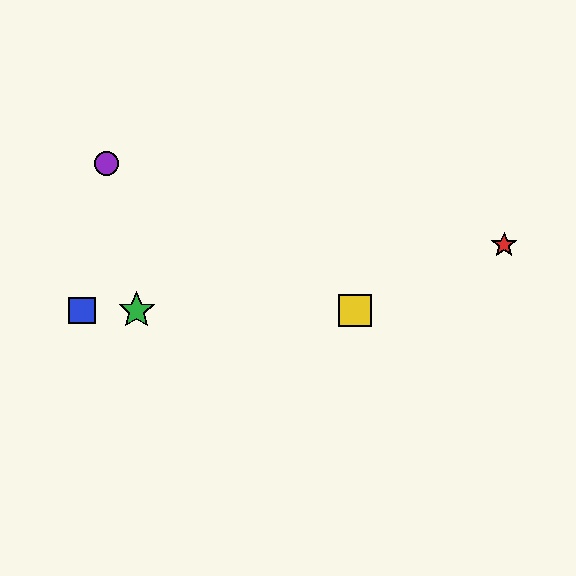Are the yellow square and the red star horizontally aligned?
No, the yellow square is at y≈311 and the red star is at y≈245.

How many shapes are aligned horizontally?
3 shapes (the blue square, the green star, the yellow square) are aligned horizontally.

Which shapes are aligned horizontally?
The blue square, the green star, the yellow square are aligned horizontally.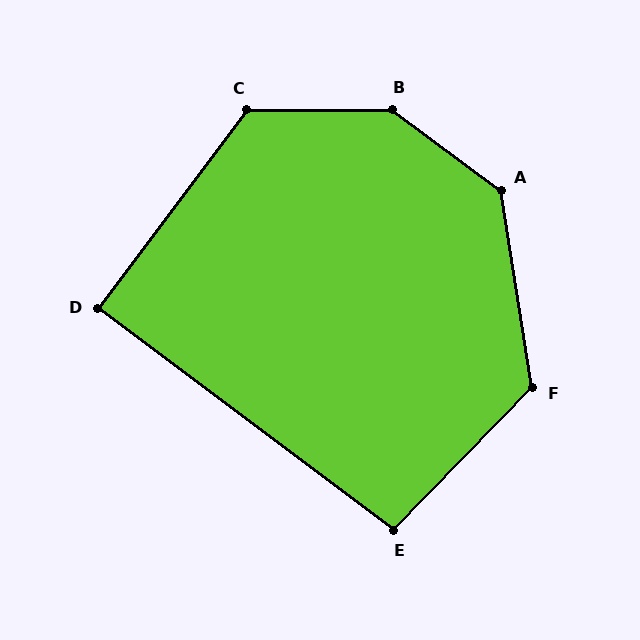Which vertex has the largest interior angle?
B, at approximately 143 degrees.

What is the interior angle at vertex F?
Approximately 127 degrees (obtuse).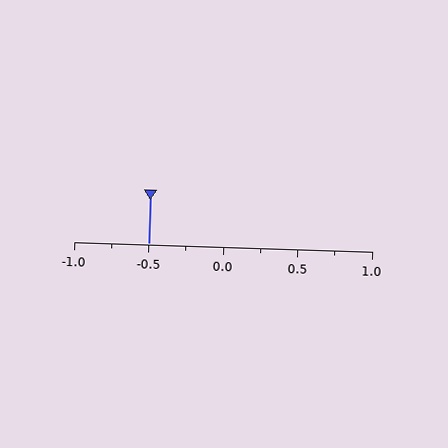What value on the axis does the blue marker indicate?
The marker indicates approximately -0.5.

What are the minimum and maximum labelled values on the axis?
The axis runs from -1.0 to 1.0.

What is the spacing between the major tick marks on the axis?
The major ticks are spaced 0.5 apart.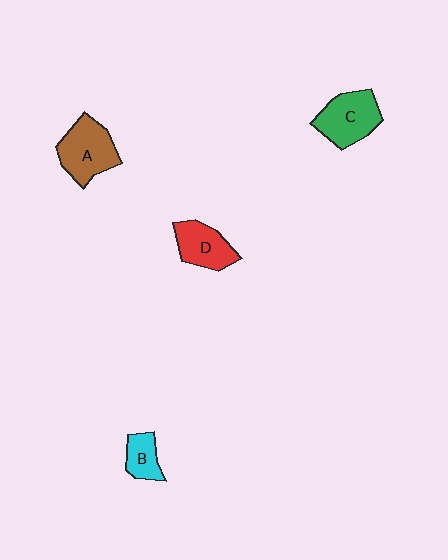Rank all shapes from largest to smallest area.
From largest to smallest: A (brown), C (green), D (red), B (cyan).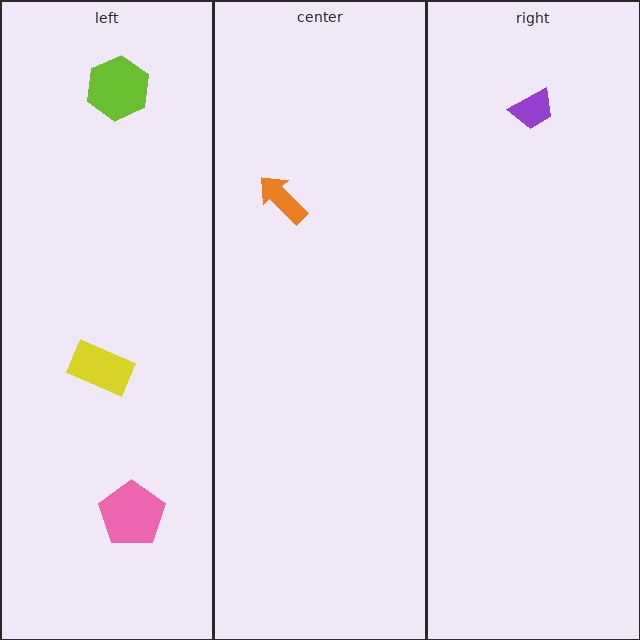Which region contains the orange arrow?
The center region.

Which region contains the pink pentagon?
The left region.